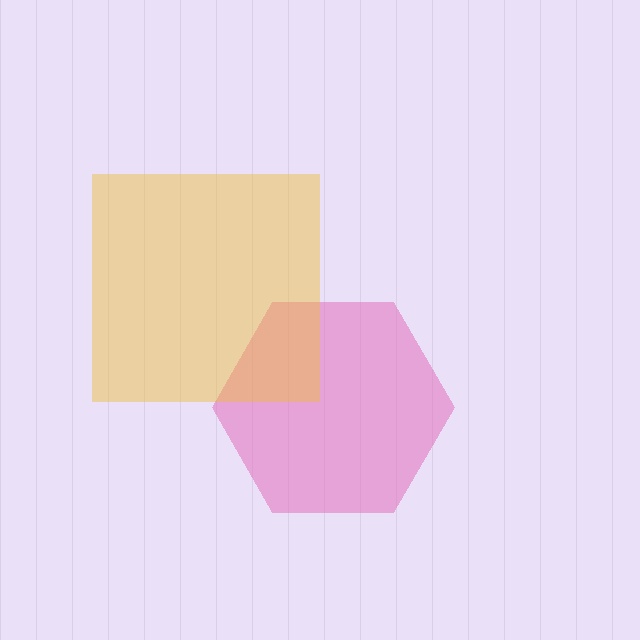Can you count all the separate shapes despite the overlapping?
Yes, there are 2 separate shapes.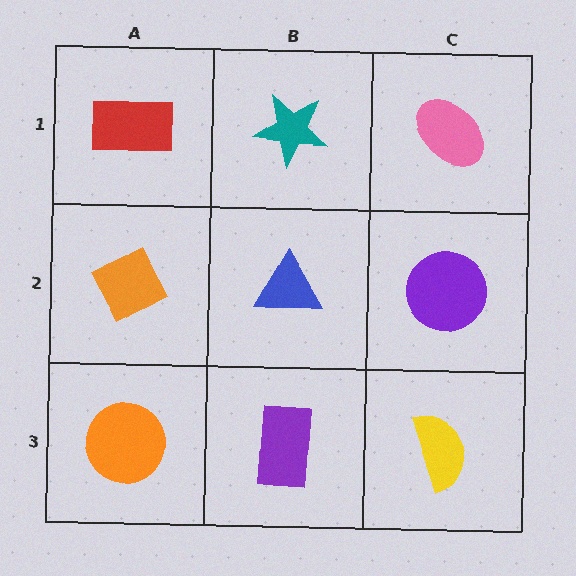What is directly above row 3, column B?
A blue triangle.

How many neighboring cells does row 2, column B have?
4.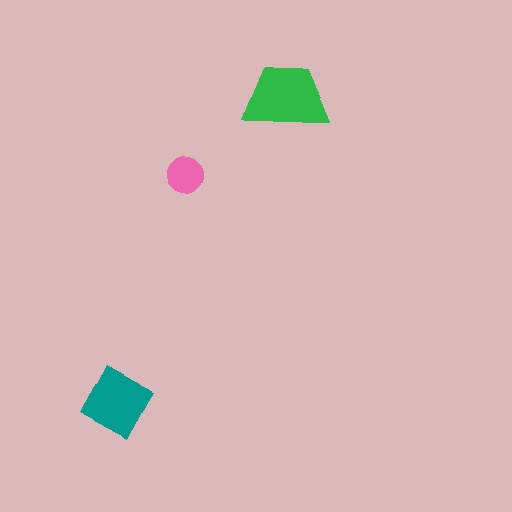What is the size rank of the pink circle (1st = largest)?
3rd.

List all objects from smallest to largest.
The pink circle, the teal square, the green trapezoid.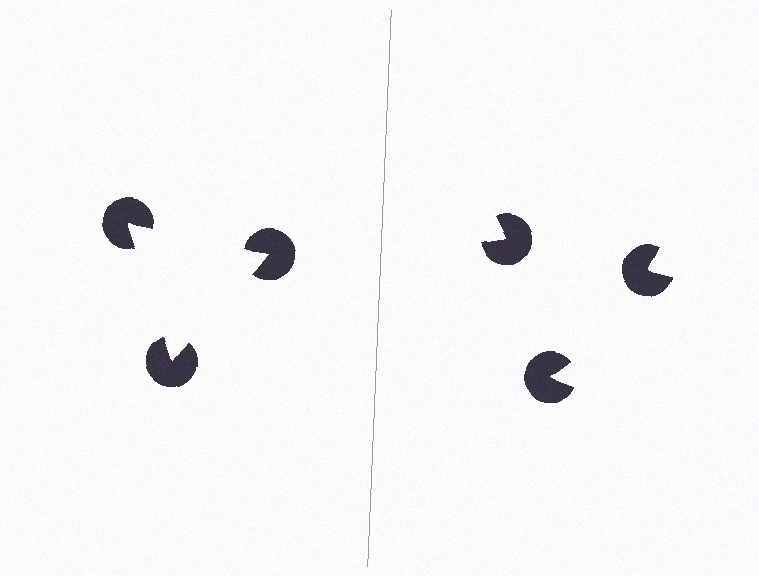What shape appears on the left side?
An illusory triangle.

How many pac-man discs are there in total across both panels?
6 — 3 on each side.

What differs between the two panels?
The pac-man discs are positioned identically on both sides; only the wedge orientations differ. On the left they align to a triangle; on the right they are misaligned.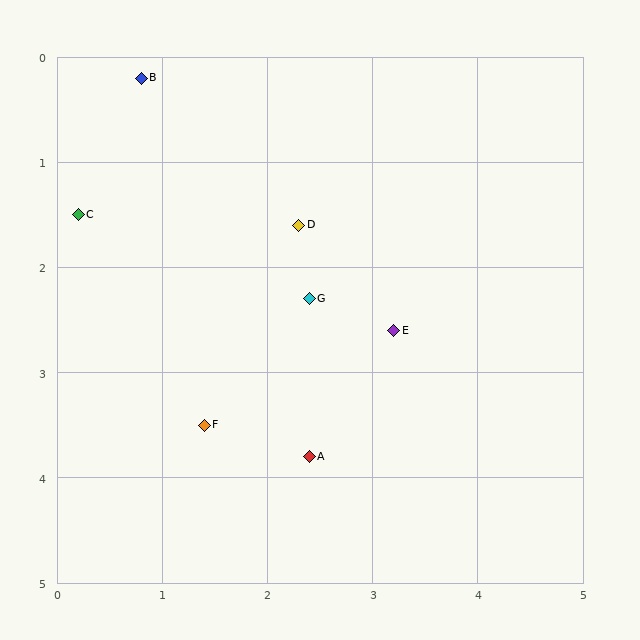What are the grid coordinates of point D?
Point D is at approximately (2.3, 1.6).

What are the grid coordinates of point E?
Point E is at approximately (3.2, 2.6).